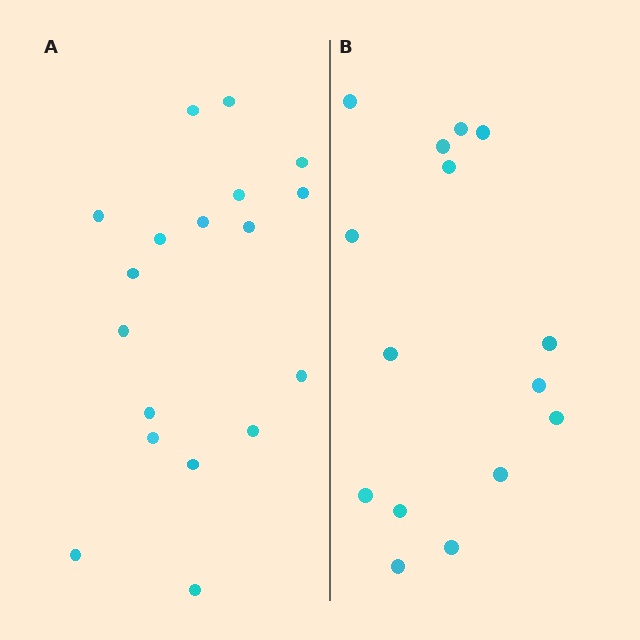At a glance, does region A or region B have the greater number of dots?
Region A (the left region) has more dots.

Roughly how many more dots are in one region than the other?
Region A has just a few more — roughly 2 or 3 more dots than region B.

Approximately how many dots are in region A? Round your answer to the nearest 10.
About 20 dots. (The exact count is 18, which rounds to 20.)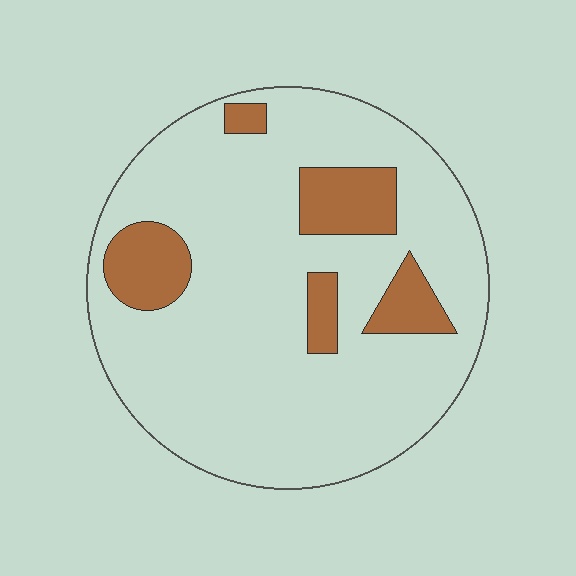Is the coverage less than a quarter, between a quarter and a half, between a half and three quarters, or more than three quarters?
Less than a quarter.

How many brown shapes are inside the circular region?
5.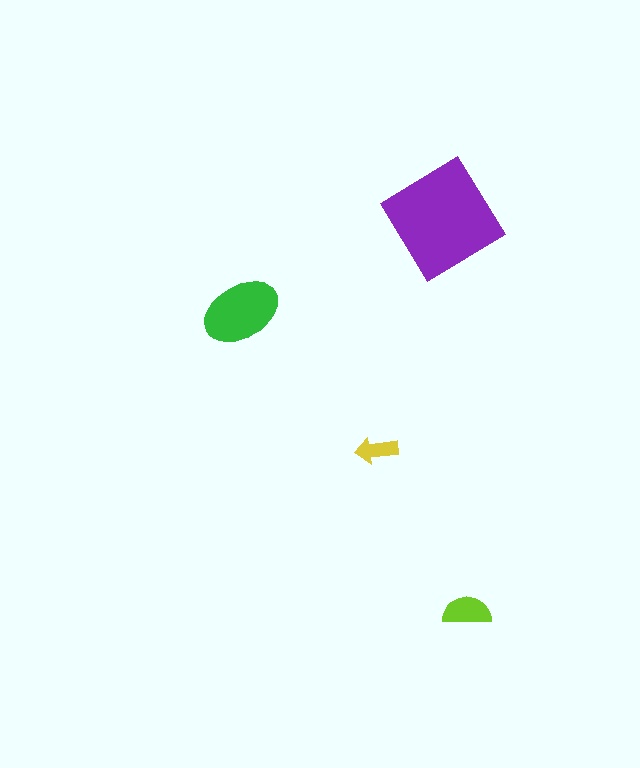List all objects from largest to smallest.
The purple diamond, the green ellipse, the lime semicircle, the yellow arrow.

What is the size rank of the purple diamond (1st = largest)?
1st.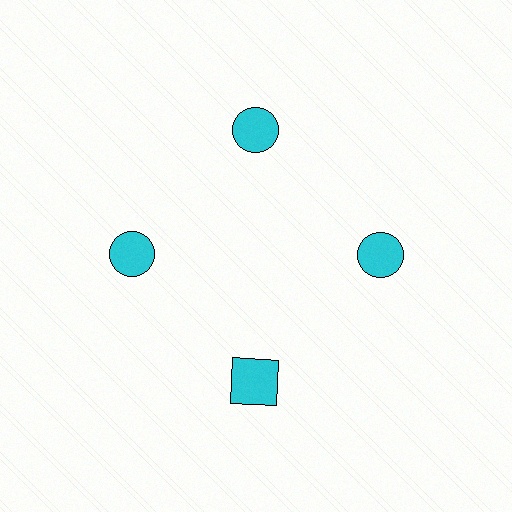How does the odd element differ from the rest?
It has a different shape: square instead of circle.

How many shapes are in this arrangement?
There are 4 shapes arranged in a ring pattern.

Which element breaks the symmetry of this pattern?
The cyan square at roughly the 6 o'clock position breaks the symmetry. All other shapes are cyan circles.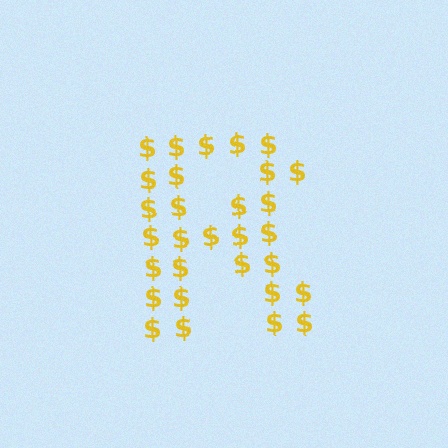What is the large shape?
The large shape is the letter R.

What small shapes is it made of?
It is made of small dollar signs.